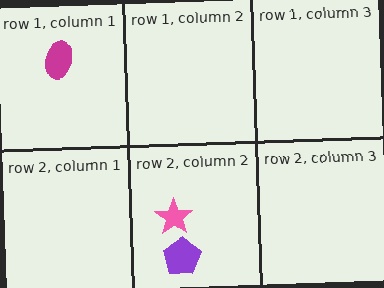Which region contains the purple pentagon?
The row 2, column 2 region.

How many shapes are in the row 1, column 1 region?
1.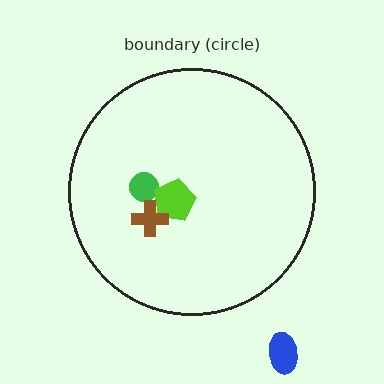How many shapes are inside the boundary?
3 inside, 1 outside.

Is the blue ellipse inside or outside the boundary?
Outside.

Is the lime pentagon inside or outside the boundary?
Inside.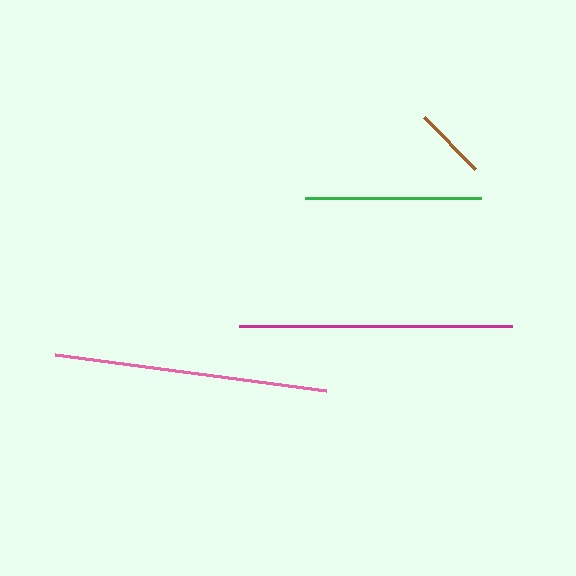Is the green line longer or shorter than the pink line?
The pink line is longer than the green line.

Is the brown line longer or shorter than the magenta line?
The magenta line is longer than the brown line.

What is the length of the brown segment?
The brown segment is approximately 72 pixels long.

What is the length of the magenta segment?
The magenta segment is approximately 274 pixels long.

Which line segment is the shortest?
The brown line is the shortest at approximately 72 pixels.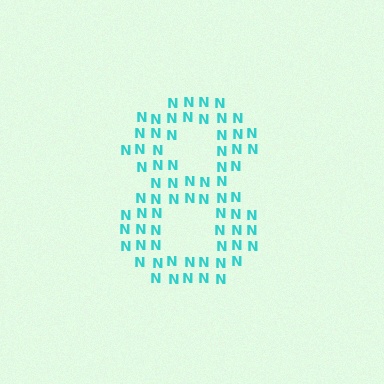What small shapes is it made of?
It is made of small letter N's.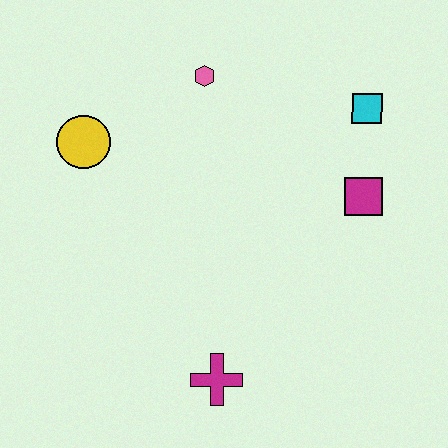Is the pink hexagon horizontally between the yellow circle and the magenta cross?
Yes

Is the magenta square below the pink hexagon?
Yes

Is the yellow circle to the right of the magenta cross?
No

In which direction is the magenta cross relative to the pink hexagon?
The magenta cross is below the pink hexagon.